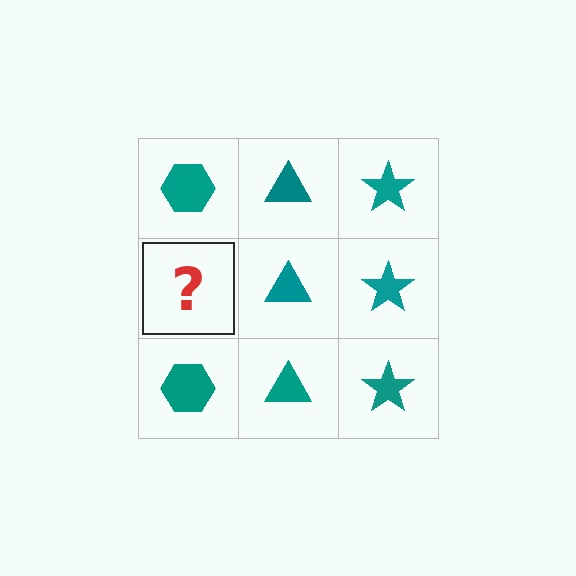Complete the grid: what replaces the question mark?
The question mark should be replaced with a teal hexagon.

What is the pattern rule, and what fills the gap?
The rule is that each column has a consistent shape. The gap should be filled with a teal hexagon.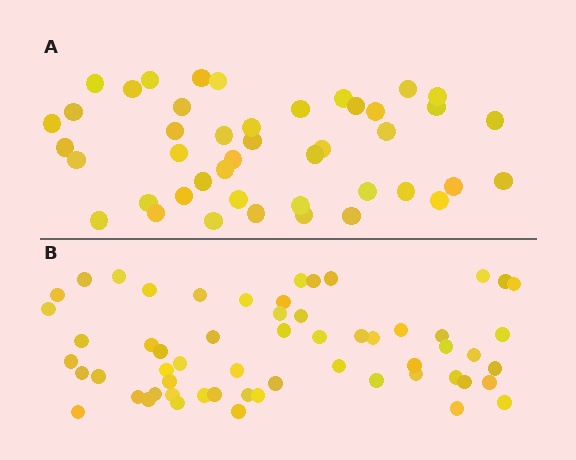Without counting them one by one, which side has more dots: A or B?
Region B (the bottom region) has more dots.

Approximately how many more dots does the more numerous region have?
Region B has approximately 15 more dots than region A.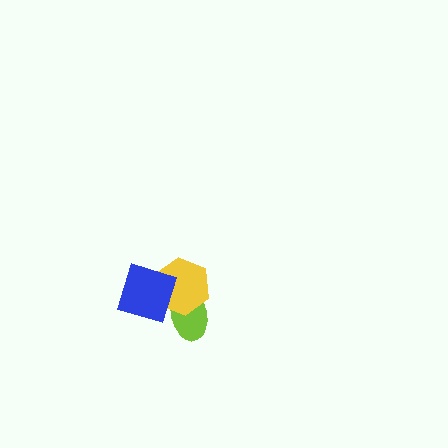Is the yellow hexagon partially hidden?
Yes, it is partially covered by another shape.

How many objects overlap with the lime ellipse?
2 objects overlap with the lime ellipse.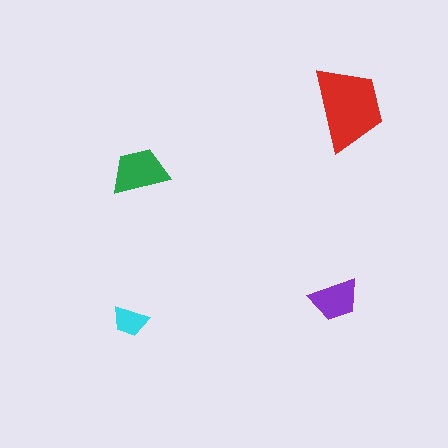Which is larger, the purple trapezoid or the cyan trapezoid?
The purple one.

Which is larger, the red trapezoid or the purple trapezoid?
The red one.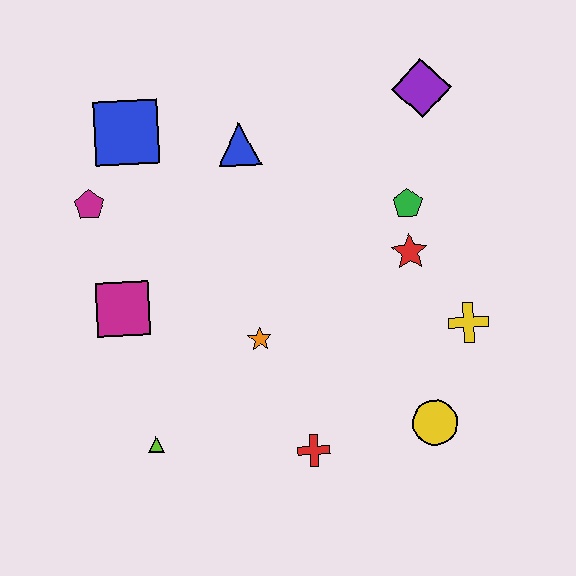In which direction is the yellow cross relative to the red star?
The yellow cross is below the red star.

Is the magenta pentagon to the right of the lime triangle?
No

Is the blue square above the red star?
Yes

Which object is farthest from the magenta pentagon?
The yellow circle is farthest from the magenta pentagon.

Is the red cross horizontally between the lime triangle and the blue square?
No